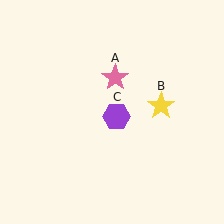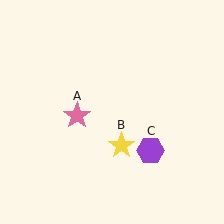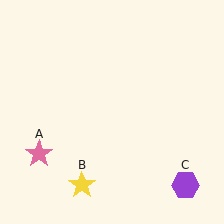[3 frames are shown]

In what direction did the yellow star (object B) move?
The yellow star (object B) moved down and to the left.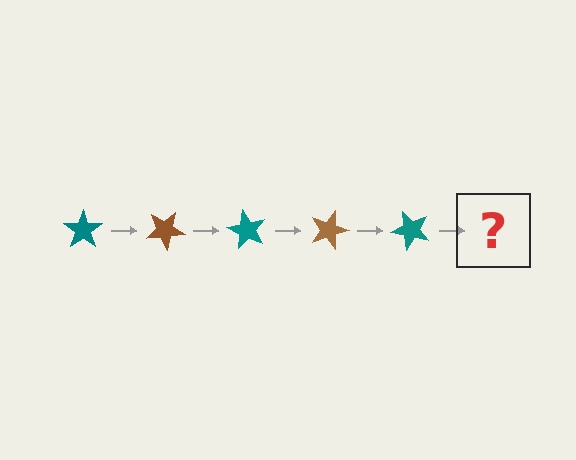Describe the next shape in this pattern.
It should be a brown star, rotated 150 degrees from the start.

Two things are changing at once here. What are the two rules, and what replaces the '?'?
The two rules are that it rotates 30 degrees each step and the color cycles through teal and brown. The '?' should be a brown star, rotated 150 degrees from the start.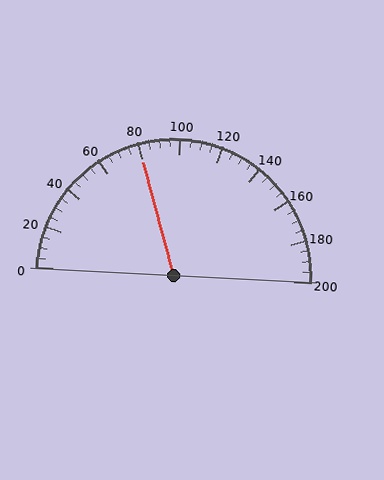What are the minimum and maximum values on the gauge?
The gauge ranges from 0 to 200.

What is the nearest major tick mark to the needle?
The nearest major tick mark is 80.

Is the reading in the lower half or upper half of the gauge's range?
The reading is in the lower half of the range (0 to 200).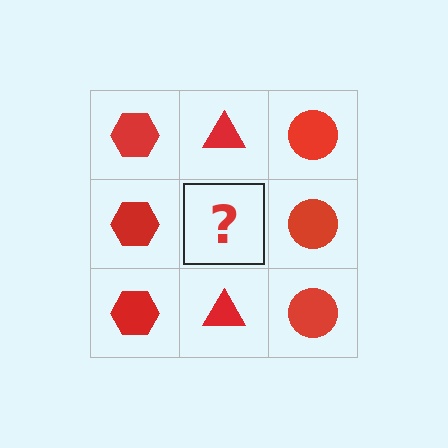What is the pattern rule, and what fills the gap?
The rule is that each column has a consistent shape. The gap should be filled with a red triangle.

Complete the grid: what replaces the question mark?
The question mark should be replaced with a red triangle.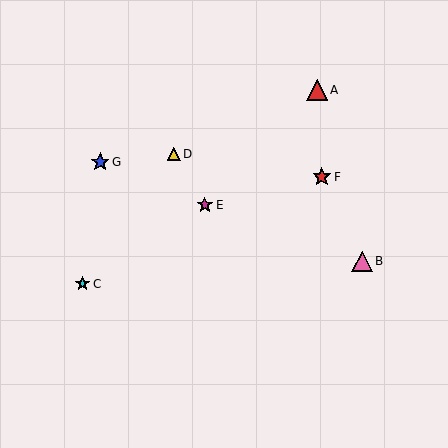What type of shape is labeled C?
Shape C is a cyan star.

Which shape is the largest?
The red triangle (labeled A) is the largest.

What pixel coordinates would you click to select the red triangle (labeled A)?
Click at (317, 90) to select the red triangle A.